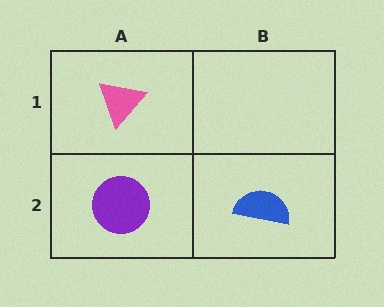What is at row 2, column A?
A purple circle.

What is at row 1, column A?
A pink triangle.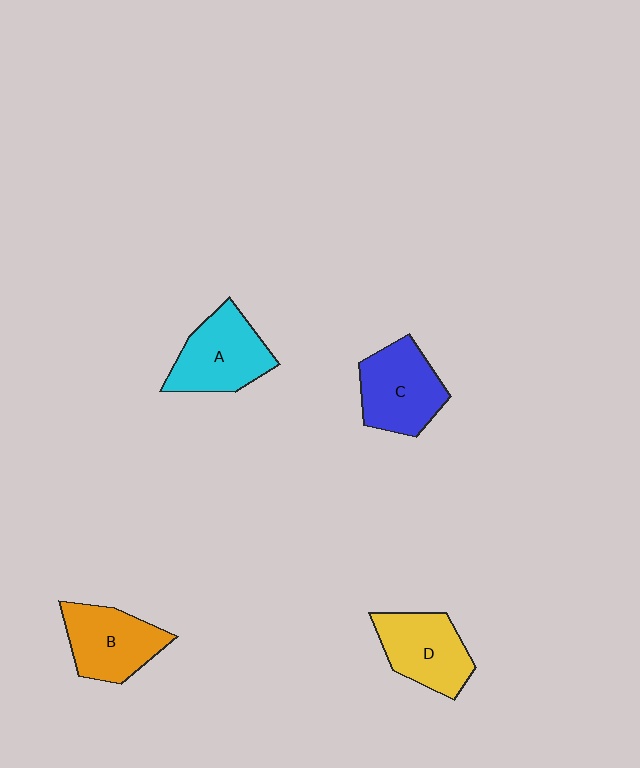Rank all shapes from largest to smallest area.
From largest to smallest: A (cyan), C (blue), B (orange), D (yellow).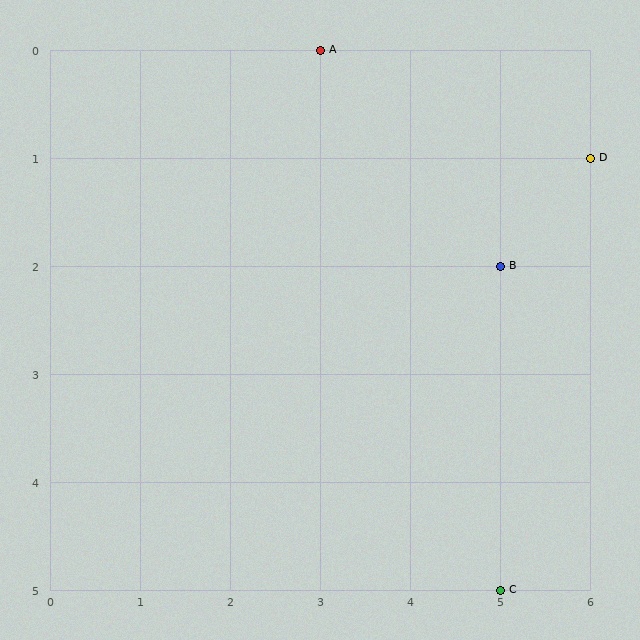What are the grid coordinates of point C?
Point C is at grid coordinates (5, 5).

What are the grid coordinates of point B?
Point B is at grid coordinates (5, 2).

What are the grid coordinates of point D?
Point D is at grid coordinates (6, 1).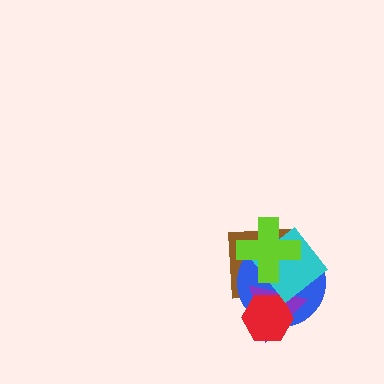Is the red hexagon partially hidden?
Yes, it is partially covered by another shape.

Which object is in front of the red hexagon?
The cyan diamond is in front of the red hexagon.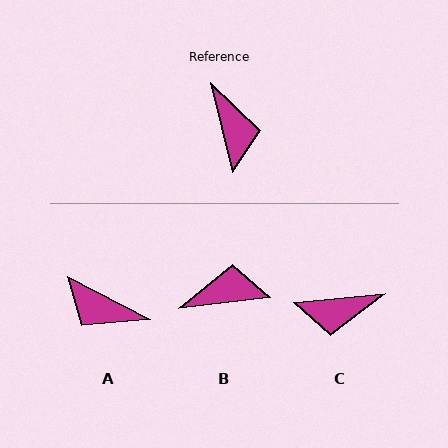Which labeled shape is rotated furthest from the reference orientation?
A, about 131 degrees away.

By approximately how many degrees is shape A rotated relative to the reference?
Approximately 131 degrees clockwise.